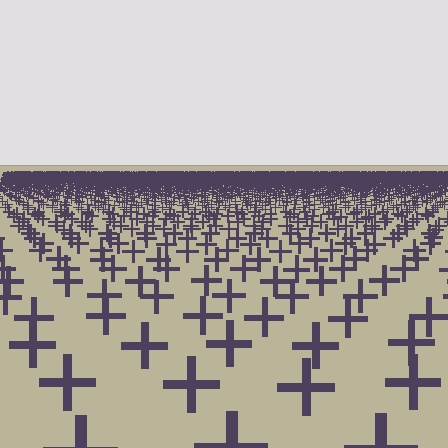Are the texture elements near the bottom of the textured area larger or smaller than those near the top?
Larger. Near the bottom, elements are closer to the viewer and appear at a bigger on-screen size.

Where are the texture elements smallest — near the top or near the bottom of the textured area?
Near the top.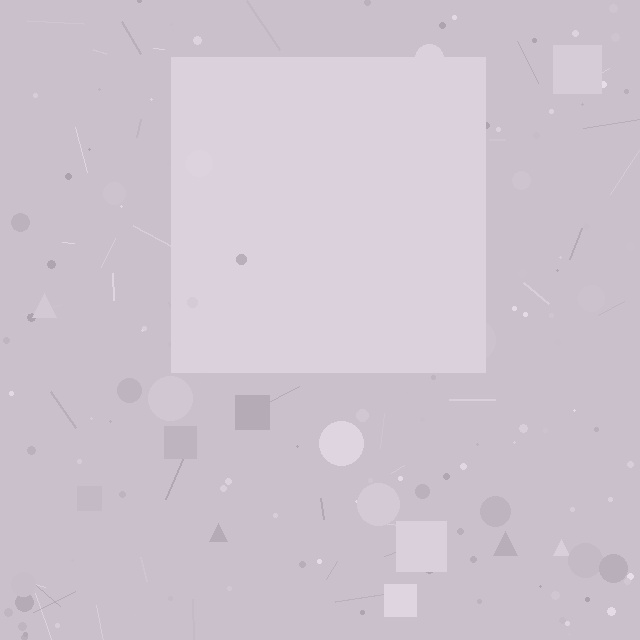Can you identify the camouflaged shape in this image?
The camouflaged shape is a square.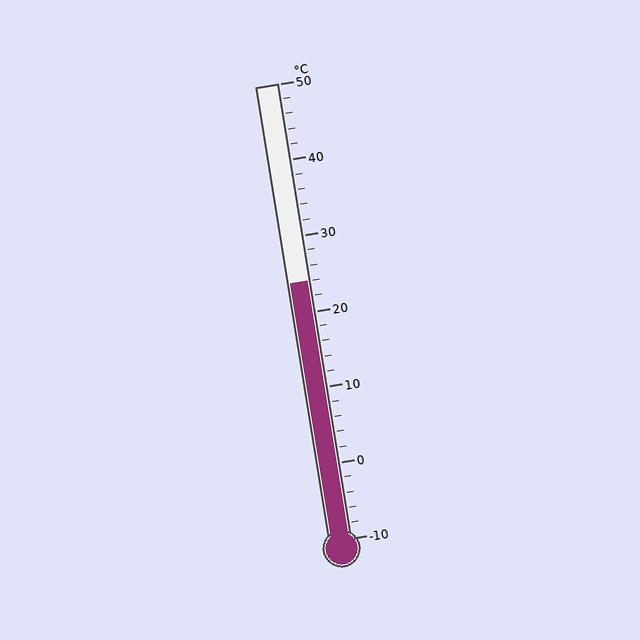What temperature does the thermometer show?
The thermometer shows approximately 24°C.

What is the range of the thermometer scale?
The thermometer scale ranges from -10°C to 50°C.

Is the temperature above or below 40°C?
The temperature is below 40°C.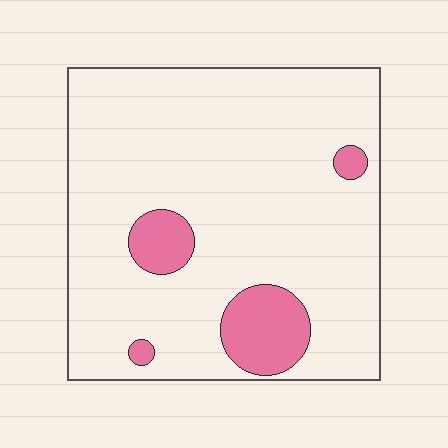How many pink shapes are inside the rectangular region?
4.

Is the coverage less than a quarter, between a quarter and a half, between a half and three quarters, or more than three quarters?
Less than a quarter.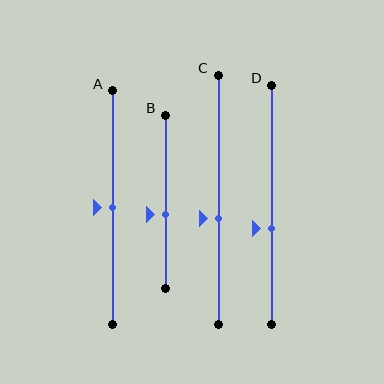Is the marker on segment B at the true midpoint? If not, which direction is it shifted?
No, the marker on segment B is shifted downward by about 7% of the segment length.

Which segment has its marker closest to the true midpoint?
Segment A has its marker closest to the true midpoint.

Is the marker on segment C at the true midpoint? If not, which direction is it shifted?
No, the marker on segment C is shifted downward by about 7% of the segment length.